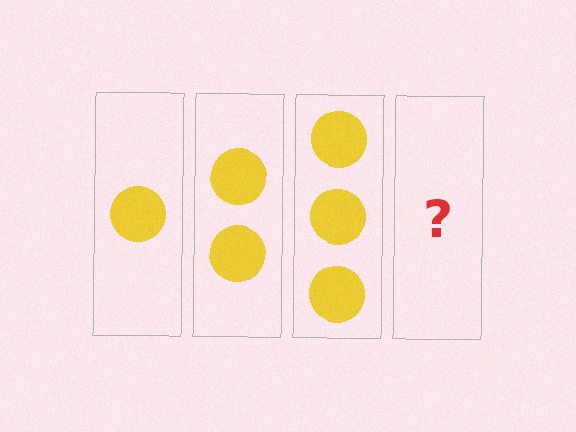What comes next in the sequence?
The next element should be 4 circles.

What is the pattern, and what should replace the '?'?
The pattern is that each step adds one more circle. The '?' should be 4 circles.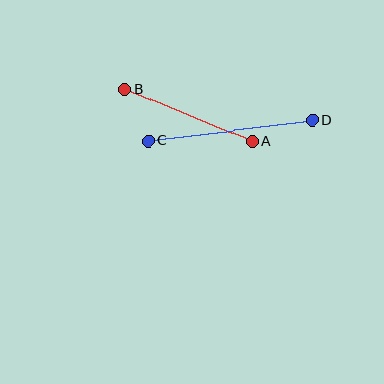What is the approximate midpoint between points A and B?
The midpoint is at approximately (188, 115) pixels.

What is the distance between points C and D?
The distance is approximately 165 pixels.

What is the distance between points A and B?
The distance is approximately 139 pixels.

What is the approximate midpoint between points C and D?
The midpoint is at approximately (231, 131) pixels.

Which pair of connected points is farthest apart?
Points C and D are farthest apart.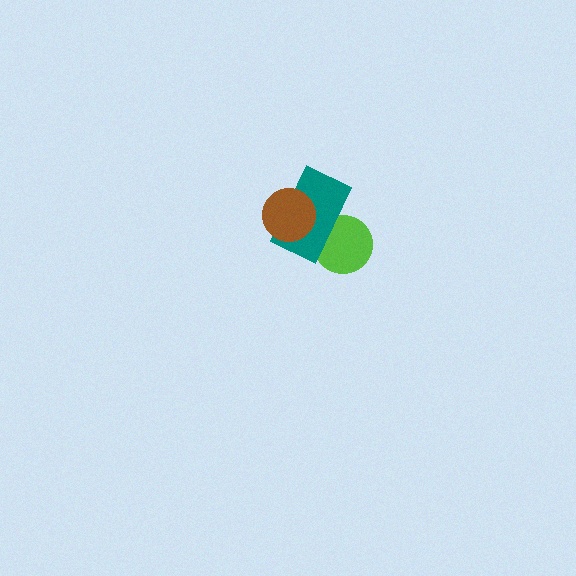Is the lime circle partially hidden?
Yes, it is partially covered by another shape.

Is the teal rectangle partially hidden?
Yes, it is partially covered by another shape.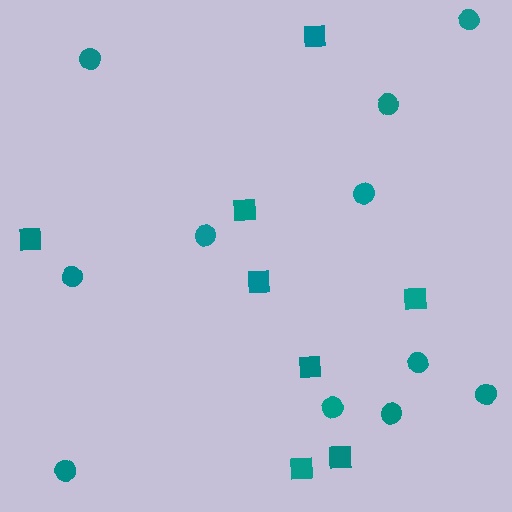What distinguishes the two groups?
There are 2 groups: one group of circles (11) and one group of squares (8).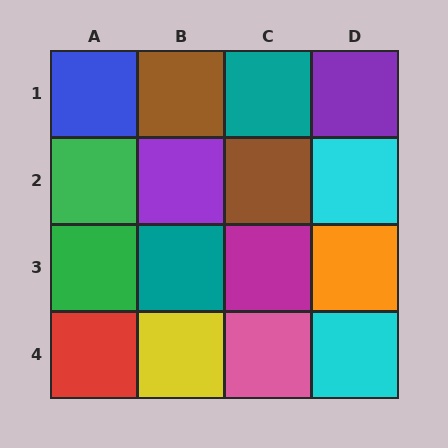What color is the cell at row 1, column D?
Purple.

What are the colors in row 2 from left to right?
Green, purple, brown, cyan.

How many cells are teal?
2 cells are teal.